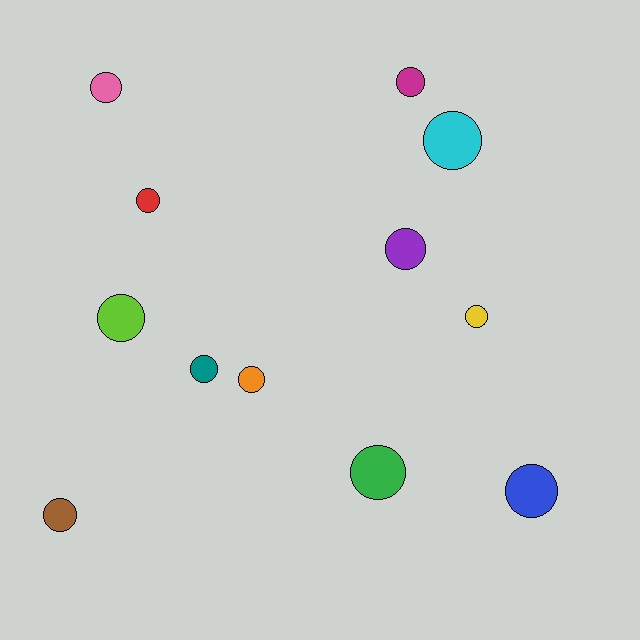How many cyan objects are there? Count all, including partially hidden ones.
There is 1 cyan object.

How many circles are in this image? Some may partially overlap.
There are 12 circles.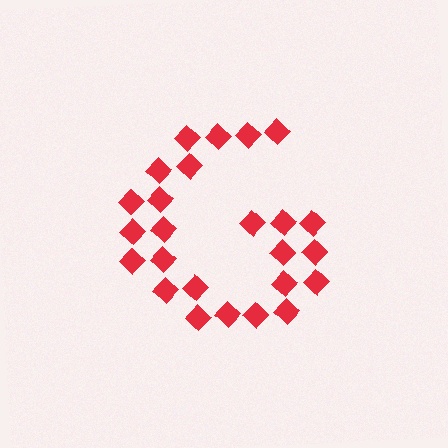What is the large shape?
The large shape is the letter G.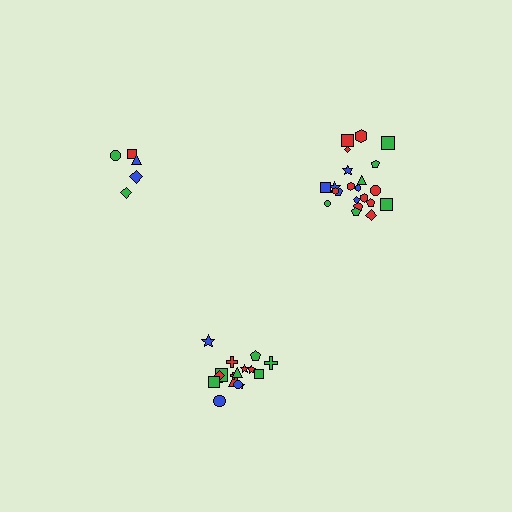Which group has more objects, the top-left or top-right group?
The top-right group.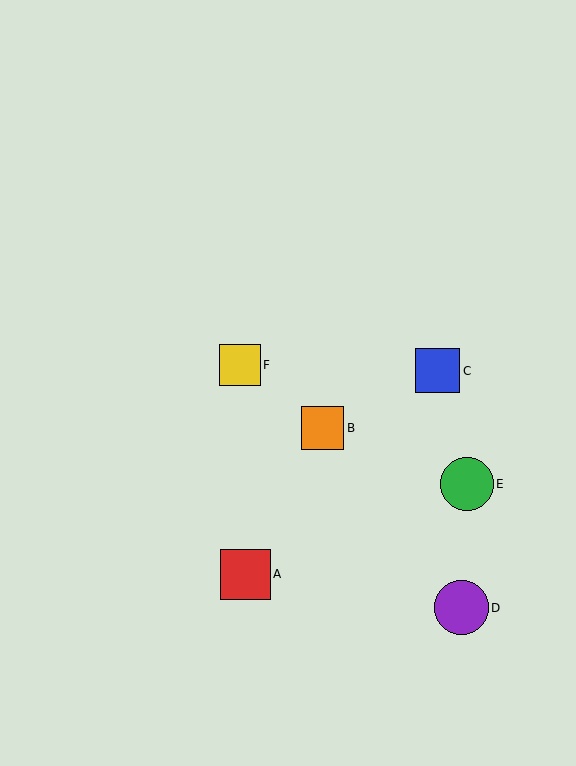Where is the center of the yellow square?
The center of the yellow square is at (240, 365).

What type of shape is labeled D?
Shape D is a purple circle.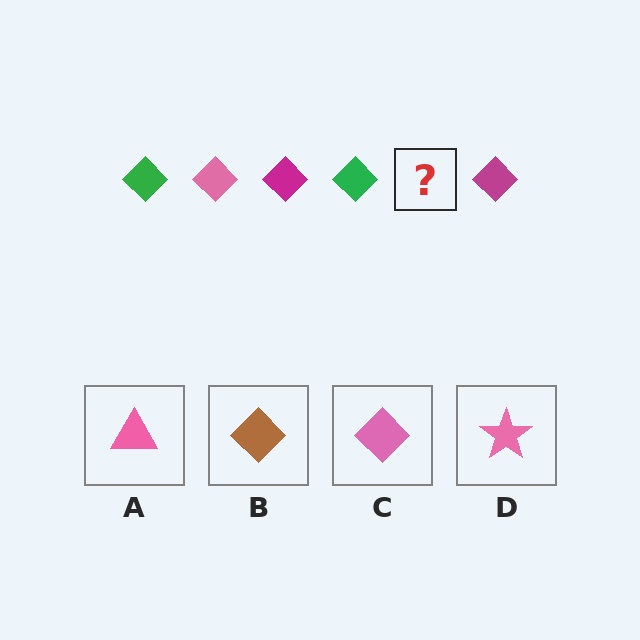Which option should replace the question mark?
Option C.